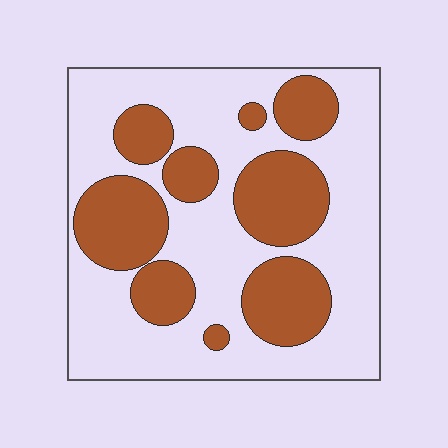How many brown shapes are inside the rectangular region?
9.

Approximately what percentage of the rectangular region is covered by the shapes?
Approximately 35%.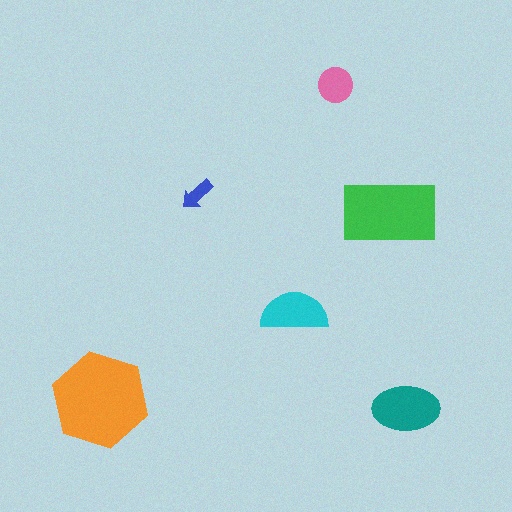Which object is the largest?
The orange hexagon.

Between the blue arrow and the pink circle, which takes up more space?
The pink circle.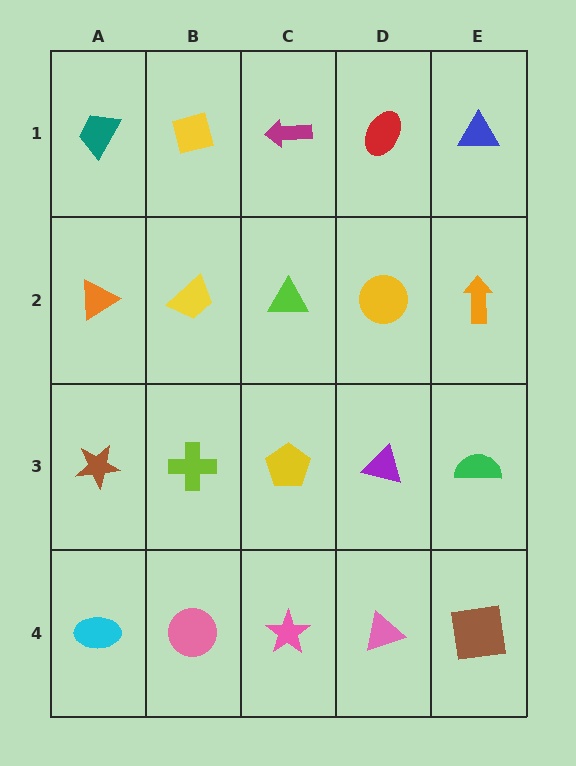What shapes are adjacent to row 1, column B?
A yellow trapezoid (row 2, column B), a teal trapezoid (row 1, column A), a magenta arrow (row 1, column C).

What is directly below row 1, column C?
A lime triangle.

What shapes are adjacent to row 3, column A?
An orange triangle (row 2, column A), a cyan ellipse (row 4, column A), a lime cross (row 3, column B).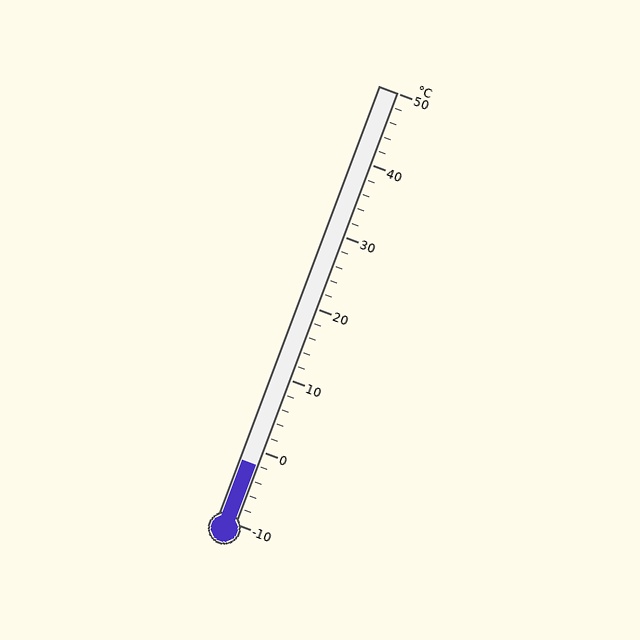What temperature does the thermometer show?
The thermometer shows approximately -2°C.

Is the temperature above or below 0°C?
The temperature is below 0°C.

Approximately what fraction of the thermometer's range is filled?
The thermometer is filled to approximately 15% of its range.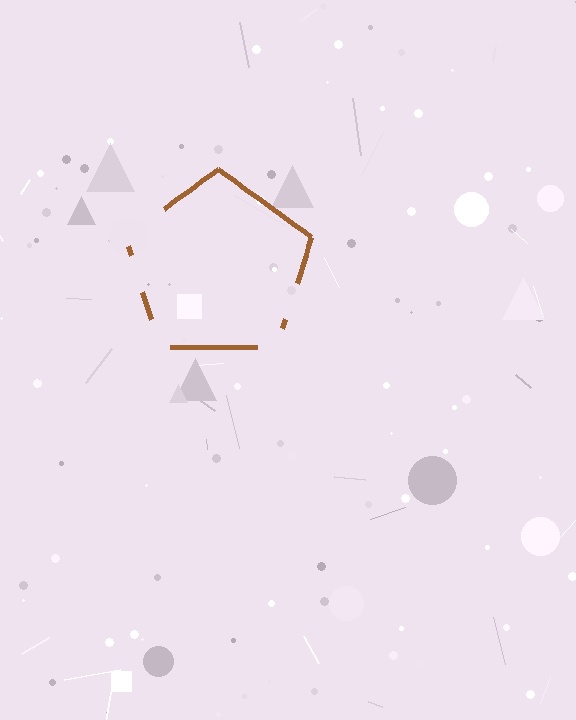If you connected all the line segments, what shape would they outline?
They would outline a pentagon.